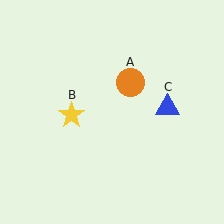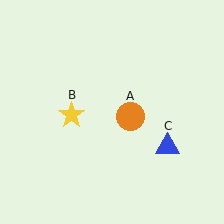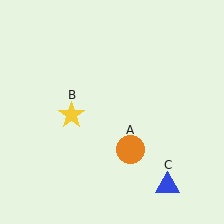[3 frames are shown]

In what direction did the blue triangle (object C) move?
The blue triangle (object C) moved down.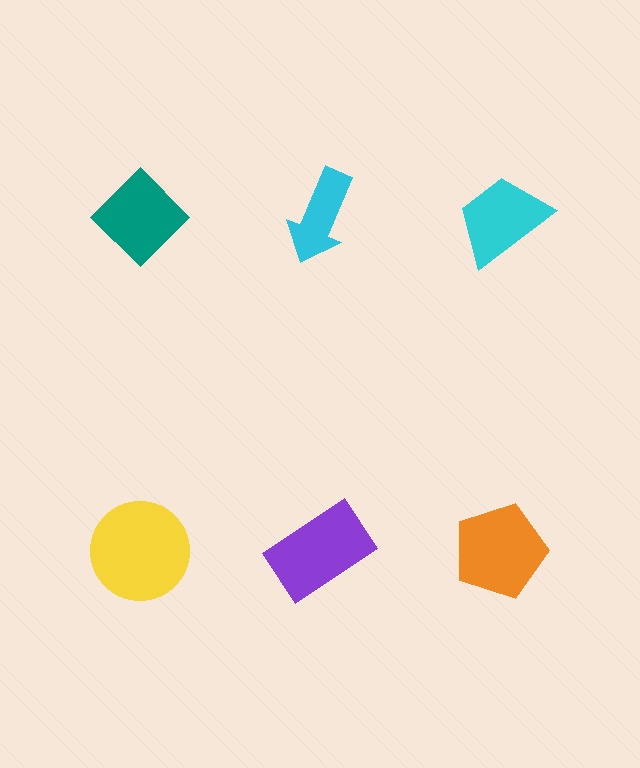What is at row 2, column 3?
An orange pentagon.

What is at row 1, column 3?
A cyan trapezoid.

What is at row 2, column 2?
A purple rectangle.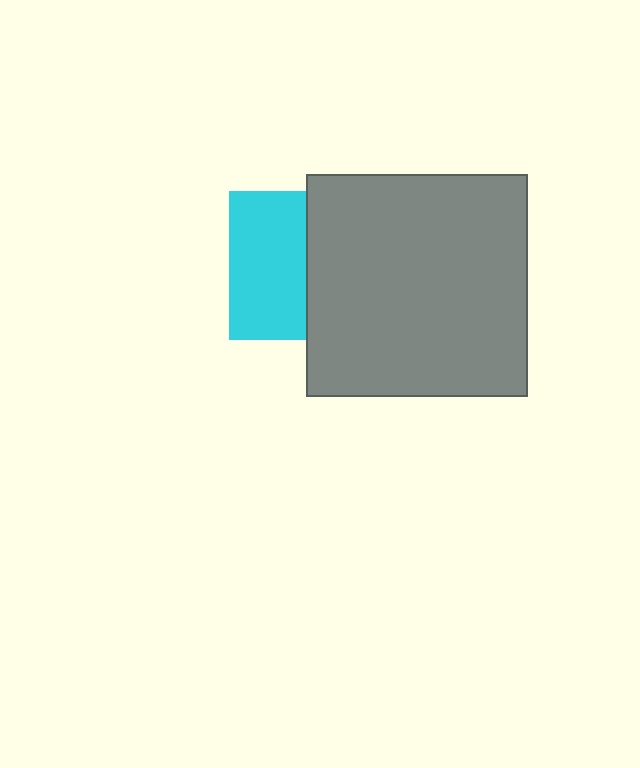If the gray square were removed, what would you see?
You would see the complete cyan square.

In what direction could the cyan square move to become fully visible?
The cyan square could move left. That would shift it out from behind the gray square entirely.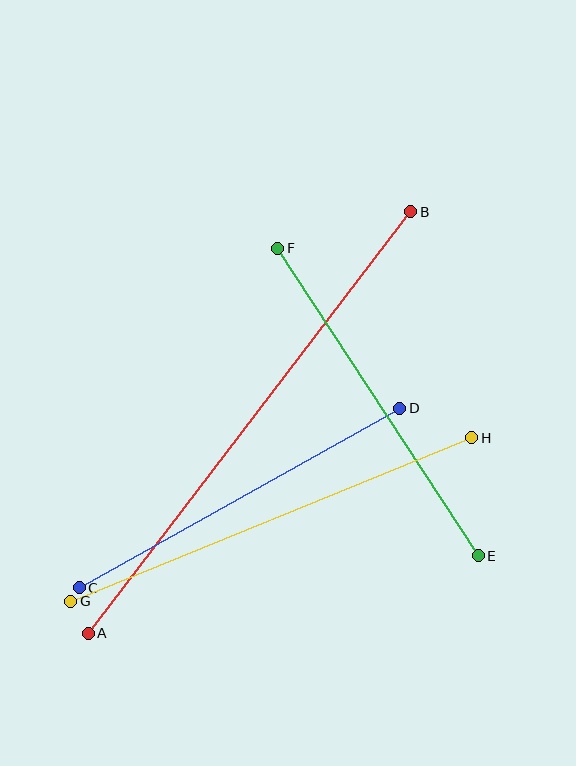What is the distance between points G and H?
The distance is approximately 433 pixels.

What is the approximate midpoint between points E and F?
The midpoint is at approximately (378, 402) pixels.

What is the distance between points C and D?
The distance is approximately 367 pixels.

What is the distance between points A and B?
The distance is approximately 531 pixels.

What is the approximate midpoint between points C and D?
The midpoint is at approximately (239, 498) pixels.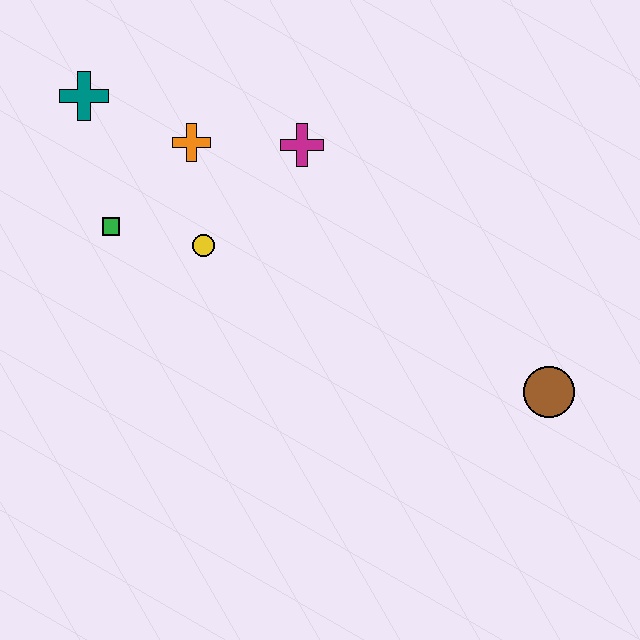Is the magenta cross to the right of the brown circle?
No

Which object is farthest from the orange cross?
The brown circle is farthest from the orange cross.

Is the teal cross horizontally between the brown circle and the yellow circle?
No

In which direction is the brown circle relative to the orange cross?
The brown circle is to the right of the orange cross.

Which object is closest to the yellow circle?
The green square is closest to the yellow circle.